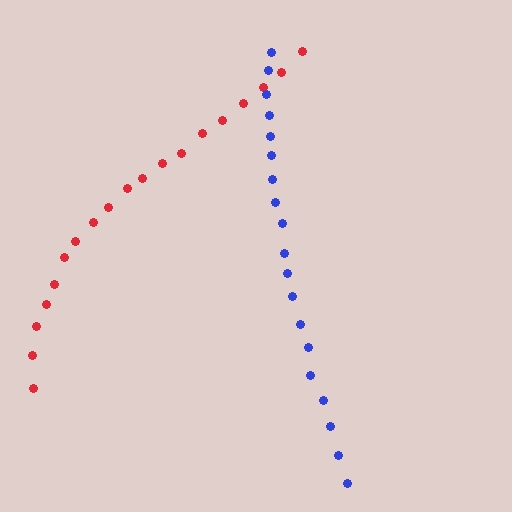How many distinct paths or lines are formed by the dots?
There are 2 distinct paths.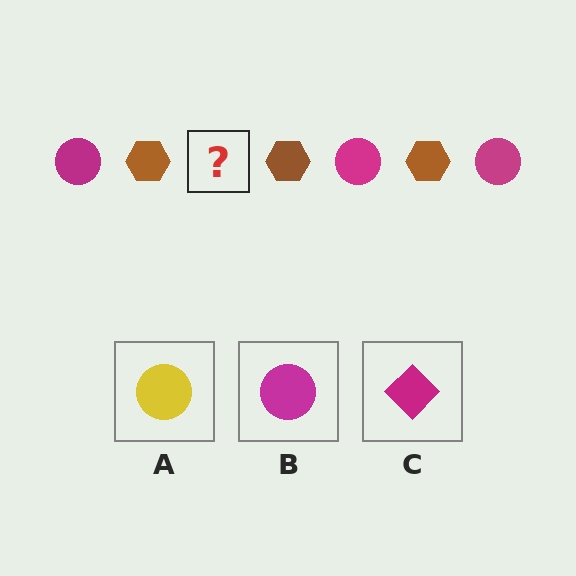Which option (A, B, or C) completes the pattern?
B.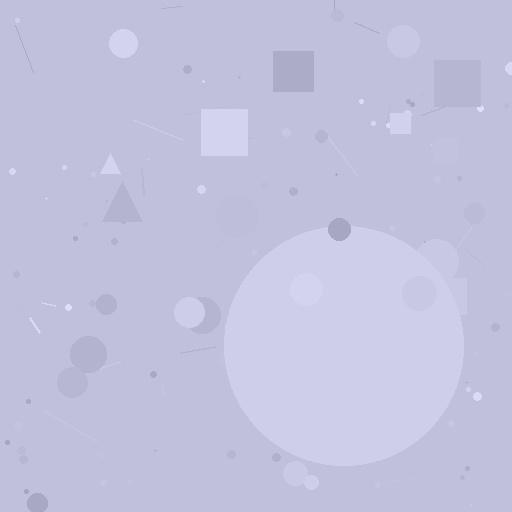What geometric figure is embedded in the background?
A circle is embedded in the background.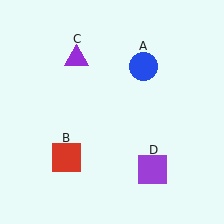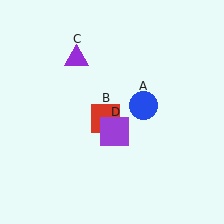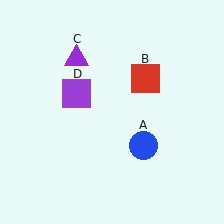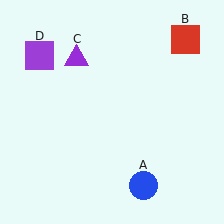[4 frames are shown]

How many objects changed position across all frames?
3 objects changed position: blue circle (object A), red square (object B), purple square (object D).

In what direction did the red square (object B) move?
The red square (object B) moved up and to the right.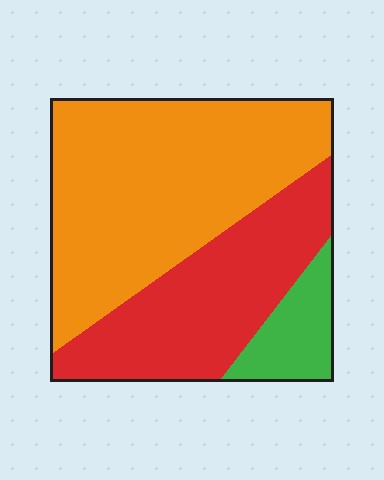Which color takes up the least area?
Green, at roughly 10%.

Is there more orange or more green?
Orange.